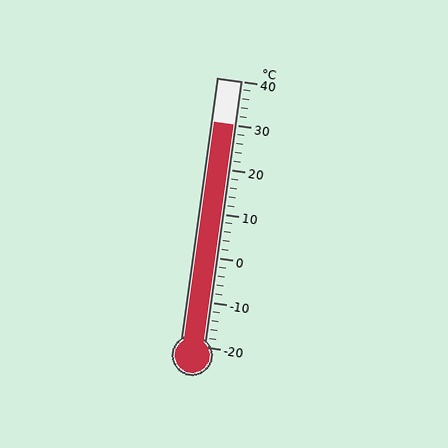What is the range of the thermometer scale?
The thermometer scale ranges from -20°C to 40°C.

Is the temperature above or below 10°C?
The temperature is above 10°C.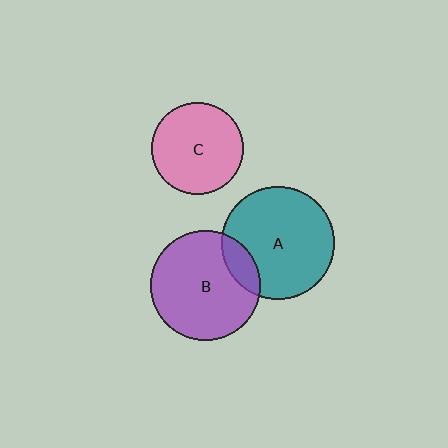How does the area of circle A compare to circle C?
Approximately 1.5 times.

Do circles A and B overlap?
Yes.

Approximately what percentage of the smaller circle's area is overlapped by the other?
Approximately 15%.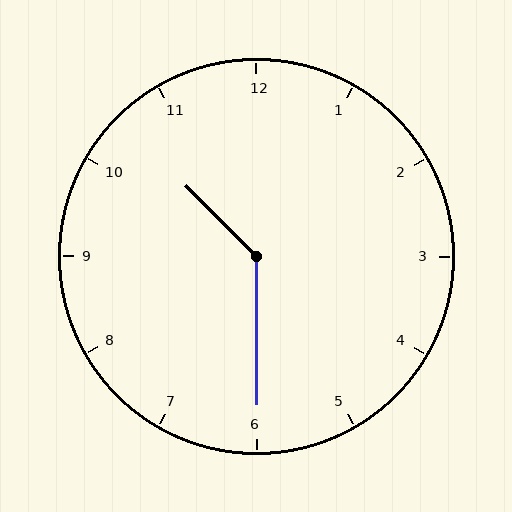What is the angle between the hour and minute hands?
Approximately 135 degrees.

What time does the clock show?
10:30.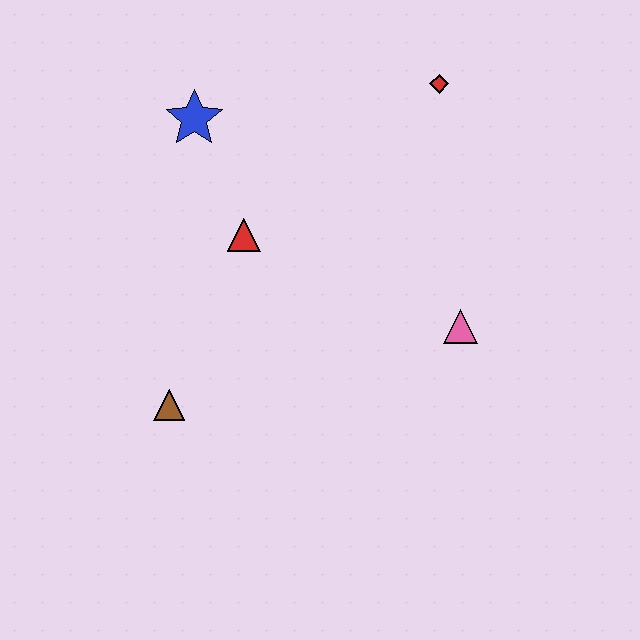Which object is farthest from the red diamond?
The brown triangle is farthest from the red diamond.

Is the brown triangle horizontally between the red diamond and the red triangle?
No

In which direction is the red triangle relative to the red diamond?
The red triangle is to the left of the red diamond.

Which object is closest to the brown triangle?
The red triangle is closest to the brown triangle.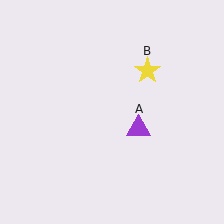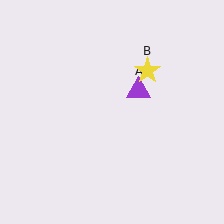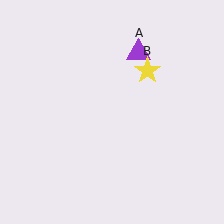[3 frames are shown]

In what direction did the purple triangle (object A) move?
The purple triangle (object A) moved up.